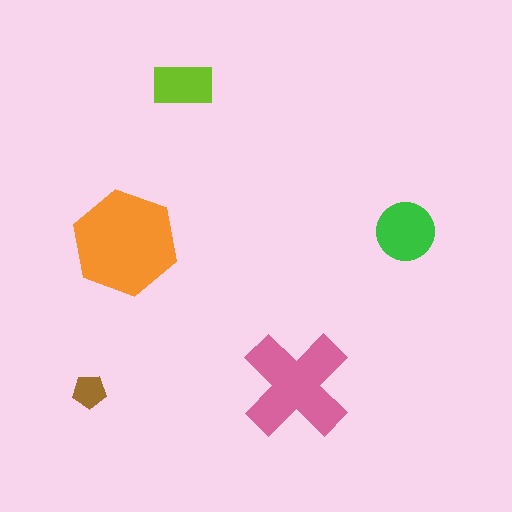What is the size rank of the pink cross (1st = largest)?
2nd.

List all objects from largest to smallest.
The orange hexagon, the pink cross, the green circle, the lime rectangle, the brown pentagon.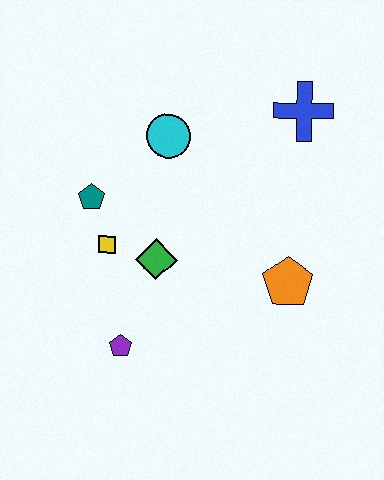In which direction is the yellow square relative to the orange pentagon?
The yellow square is to the left of the orange pentagon.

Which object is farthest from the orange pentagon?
The teal pentagon is farthest from the orange pentagon.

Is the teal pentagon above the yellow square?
Yes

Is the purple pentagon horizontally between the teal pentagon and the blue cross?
Yes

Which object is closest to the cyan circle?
The teal pentagon is closest to the cyan circle.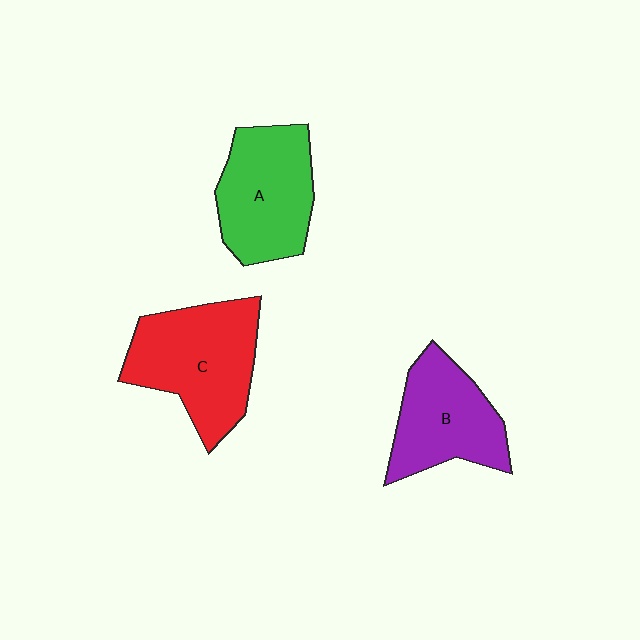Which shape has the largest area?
Shape C (red).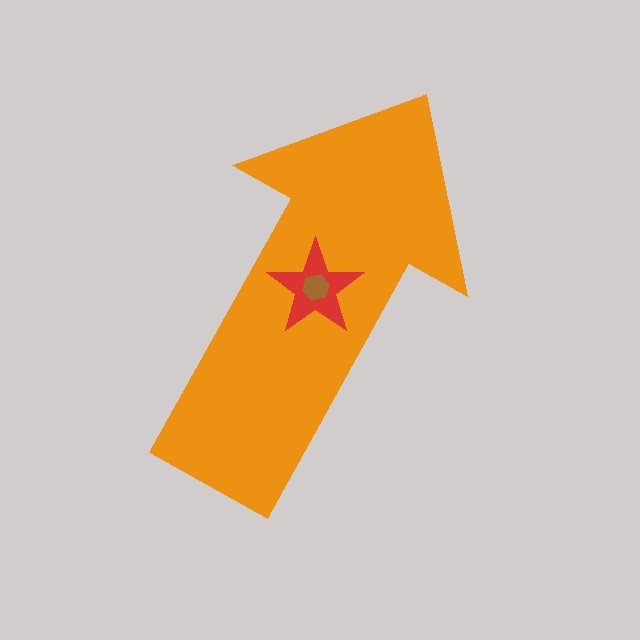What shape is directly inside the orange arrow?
The red star.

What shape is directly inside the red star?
The brown hexagon.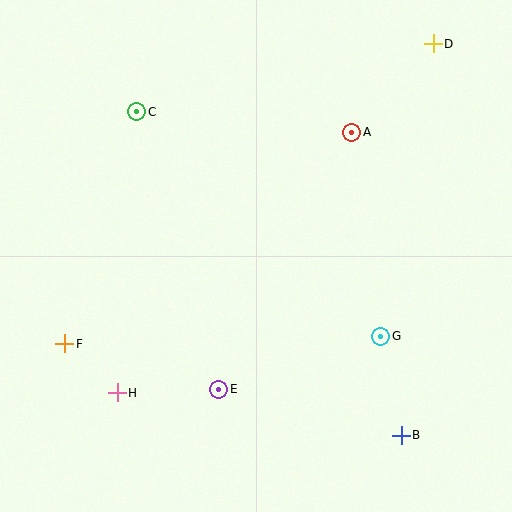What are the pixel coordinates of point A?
Point A is at (352, 132).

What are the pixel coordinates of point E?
Point E is at (219, 389).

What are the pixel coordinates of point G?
Point G is at (381, 336).